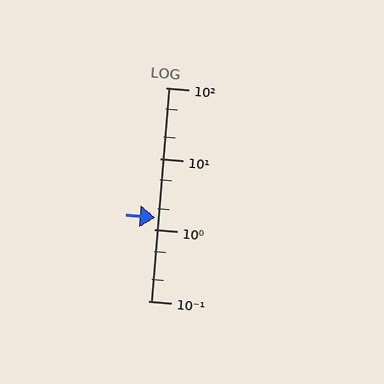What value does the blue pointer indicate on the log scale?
The pointer indicates approximately 1.5.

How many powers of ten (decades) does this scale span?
The scale spans 3 decades, from 0.1 to 100.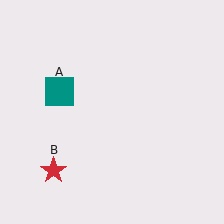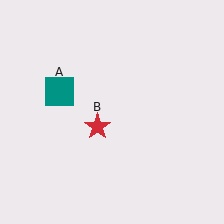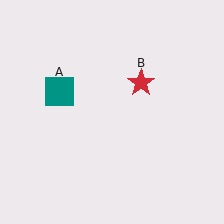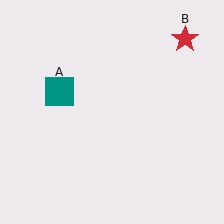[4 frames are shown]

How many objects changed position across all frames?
1 object changed position: red star (object B).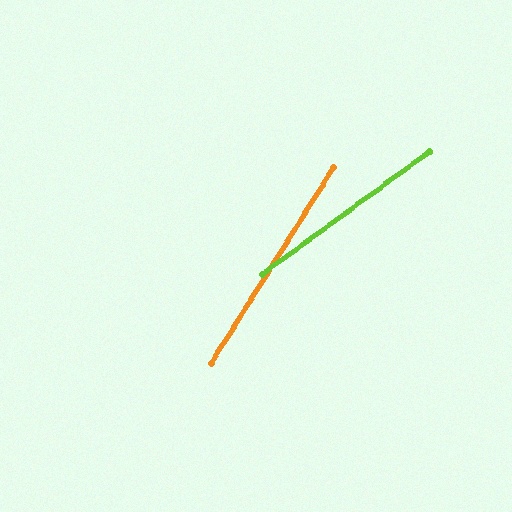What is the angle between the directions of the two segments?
Approximately 22 degrees.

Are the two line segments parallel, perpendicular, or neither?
Neither parallel nor perpendicular — they differ by about 22°.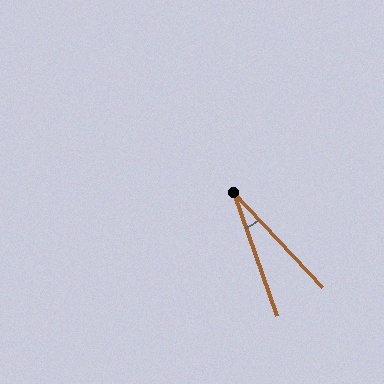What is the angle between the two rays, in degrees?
Approximately 24 degrees.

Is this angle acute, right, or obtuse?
It is acute.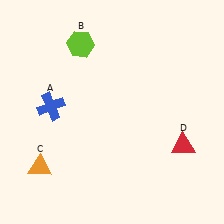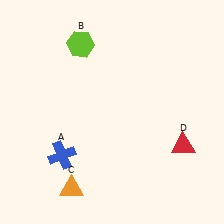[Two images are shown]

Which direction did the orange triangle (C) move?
The orange triangle (C) moved right.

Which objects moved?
The objects that moved are: the blue cross (A), the orange triangle (C).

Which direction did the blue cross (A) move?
The blue cross (A) moved down.